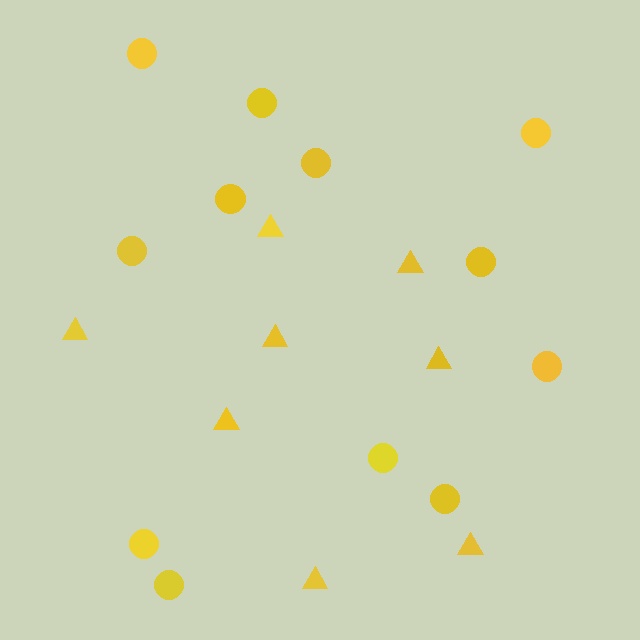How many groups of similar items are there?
There are 2 groups: one group of circles (12) and one group of triangles (8).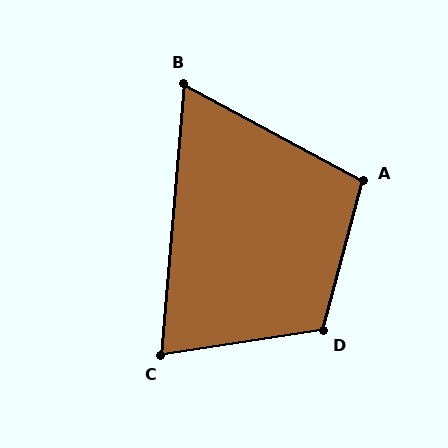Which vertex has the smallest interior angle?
B, at approximately 66 degrees.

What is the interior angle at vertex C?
Approximately 76 degrees (acute).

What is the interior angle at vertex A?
Approximately 104 degrees (obtuse).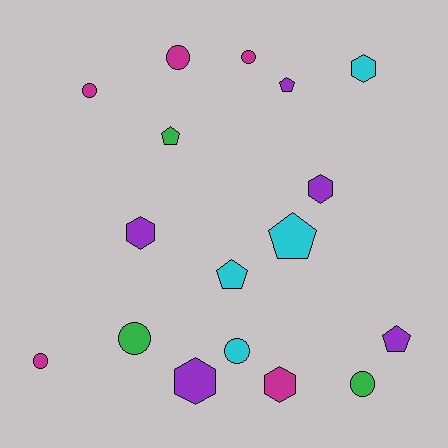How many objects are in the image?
There are 17 objects.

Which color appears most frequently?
Purple, with 5 objects.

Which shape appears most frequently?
Circle, with 7 objects.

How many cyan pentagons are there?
There are 2 cyan pentagons.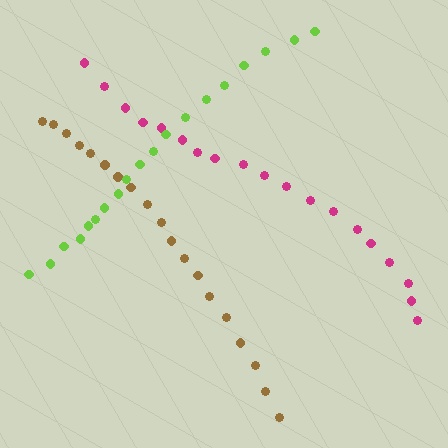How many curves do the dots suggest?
There are 3 distinct paths.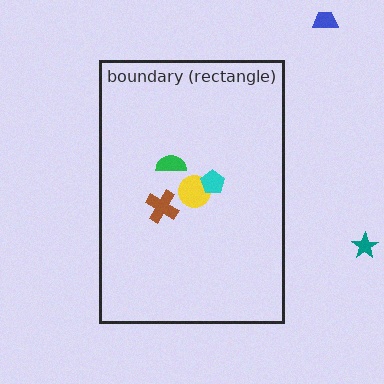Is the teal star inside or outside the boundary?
Outside.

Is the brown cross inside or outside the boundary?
Inside.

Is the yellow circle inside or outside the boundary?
Inside.